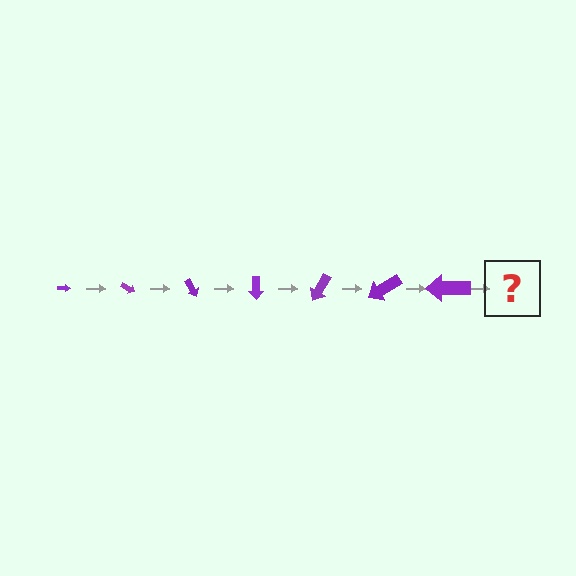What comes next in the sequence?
The next element should be an arrow, larger than the previous one and rotated 210 degrees from the start.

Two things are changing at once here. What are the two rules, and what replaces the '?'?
The two rules are that the arrow grows larger each step and it rotates 30 degrees each step. The '?' should be an arrow, larger than the previous one and rotated 210 degrees from the start.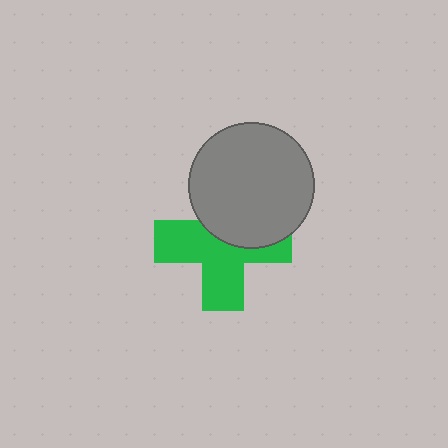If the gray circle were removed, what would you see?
You would see the complete green cross.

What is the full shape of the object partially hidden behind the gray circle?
The partially hidden object is a green cross.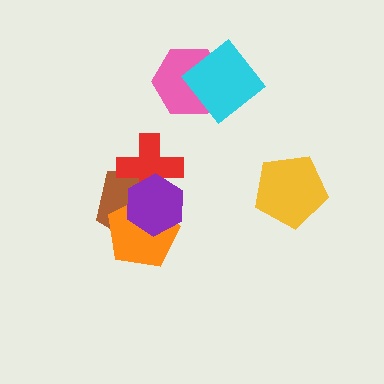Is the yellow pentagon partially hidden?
No, no other shape covers it.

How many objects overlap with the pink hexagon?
1 object overlaps with the pink hexagon.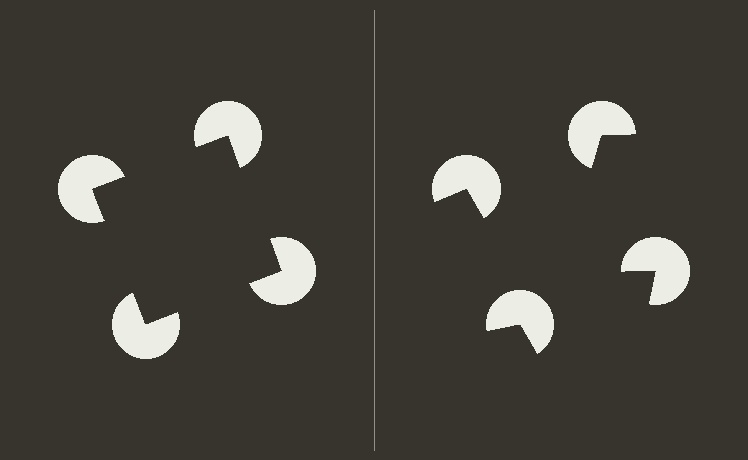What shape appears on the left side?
An illusory square.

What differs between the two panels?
The pac-man discs are positioned identically on both sides; only the wedge orientations differ. On the left they align to a square; on the right they are misaligned.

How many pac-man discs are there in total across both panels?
8 — 4 on each side.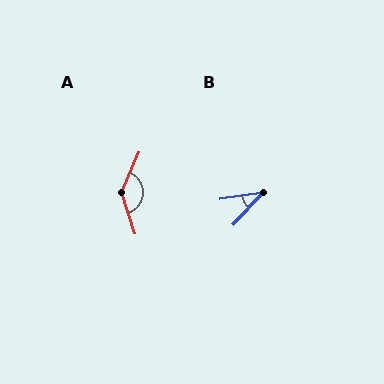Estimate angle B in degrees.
Approximately 38 degrees.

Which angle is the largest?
A, at approximately 138 degrees.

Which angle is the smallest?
B, at approximately 38 degrees.